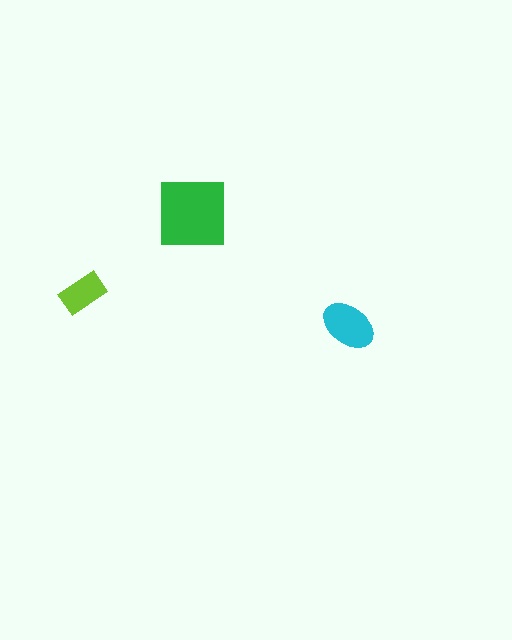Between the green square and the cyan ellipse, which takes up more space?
The green square.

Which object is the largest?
The green square.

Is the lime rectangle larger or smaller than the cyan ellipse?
Smaller.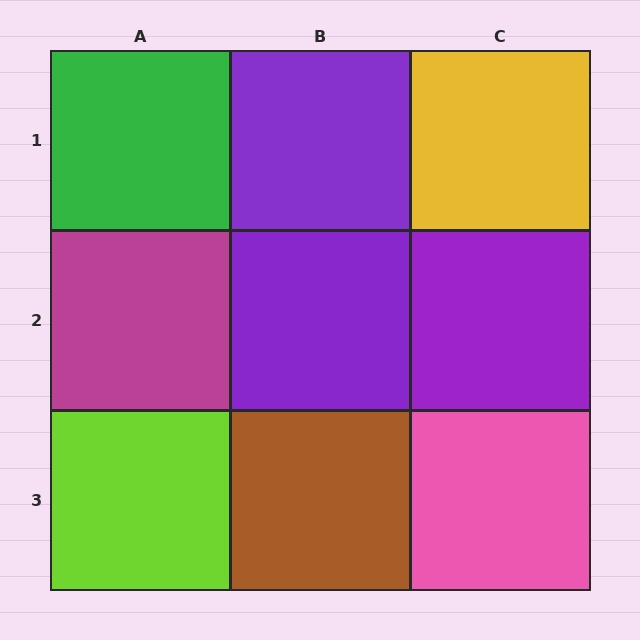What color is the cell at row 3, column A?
Lime.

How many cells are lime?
1 cell is lime.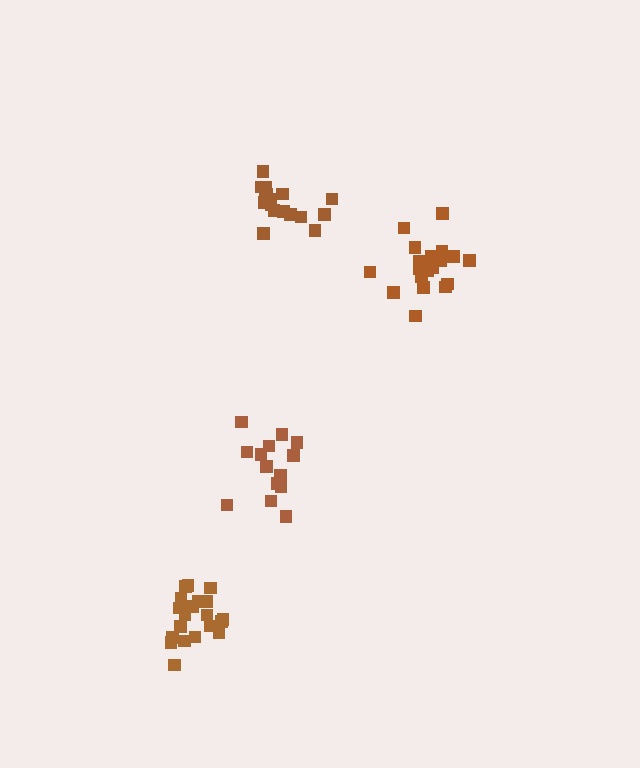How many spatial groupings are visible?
There are 4 spatial groupings.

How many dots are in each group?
Group 1: 17 dots, Group 2: 20 dots, Group 3: 14 dots, Group 4: 20 dots (71 total).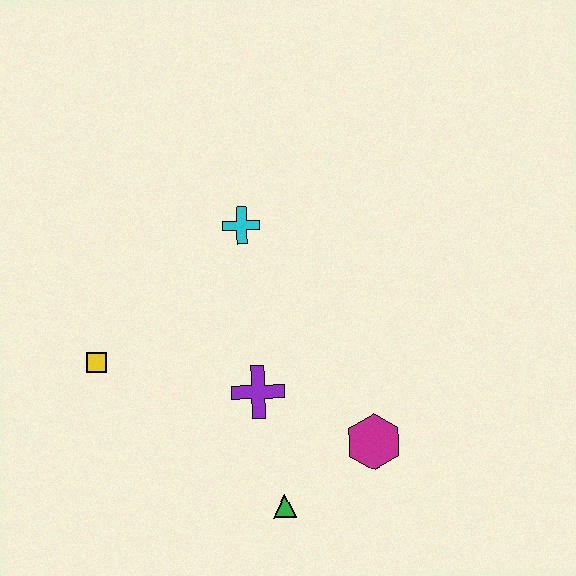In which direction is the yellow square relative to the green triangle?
The yellow square is to the left of the green triangle.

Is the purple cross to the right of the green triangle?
No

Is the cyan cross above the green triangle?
Yes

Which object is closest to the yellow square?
The purple cross is closest to the yellow square.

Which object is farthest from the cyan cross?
The green triangle is farthest from the cyan cross.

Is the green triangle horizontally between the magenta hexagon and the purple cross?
Yes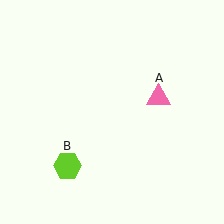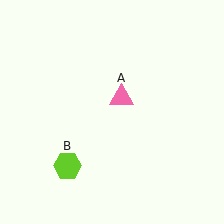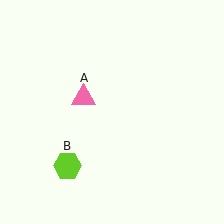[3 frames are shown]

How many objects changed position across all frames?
1 object changed position: pink triangle (object A).